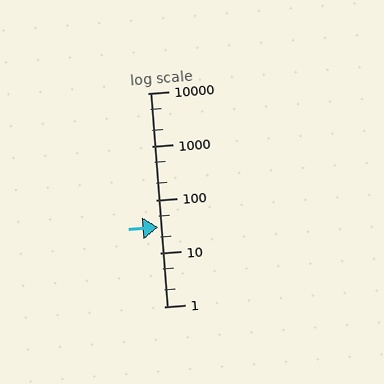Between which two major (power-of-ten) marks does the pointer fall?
The pointer is between 10 and 100.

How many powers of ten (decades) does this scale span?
The scale spans 4 decades, from 1 to 10000.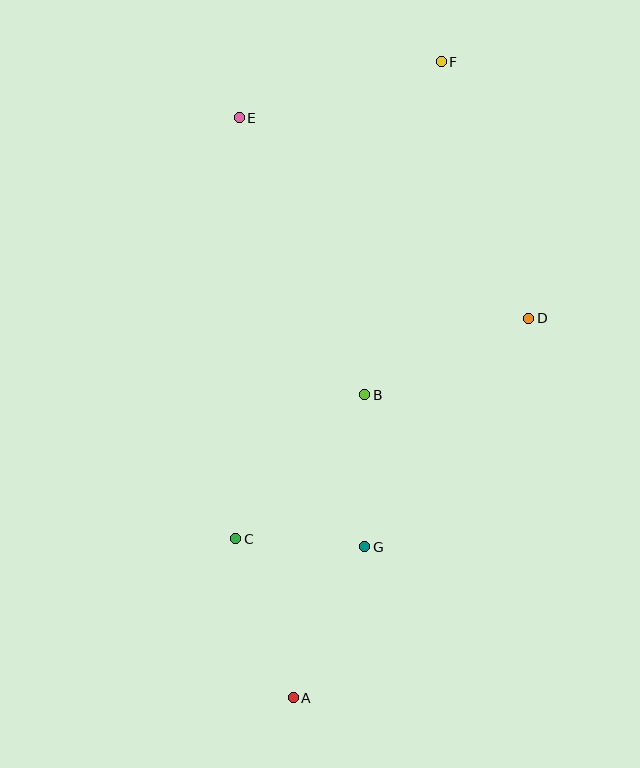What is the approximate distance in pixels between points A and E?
The distance between A and E is approximately 583 pixels.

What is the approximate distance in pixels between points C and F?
The distance between C and F is approximately 519 pixels.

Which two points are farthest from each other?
Points A and F are farthest from each other.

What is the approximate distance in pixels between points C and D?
The distance between C and D is approximately 366 pixels.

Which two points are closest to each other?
Points C and G are closest to each other.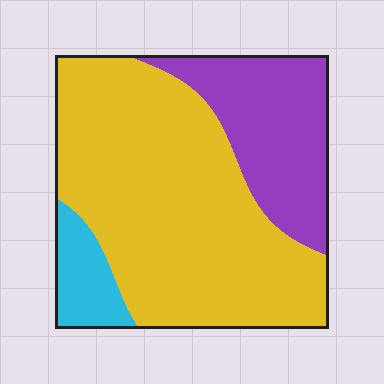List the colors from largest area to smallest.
From largest to smallest: yellow, purple, cyan.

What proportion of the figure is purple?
Purple takes up between a sixth and a third of the figure.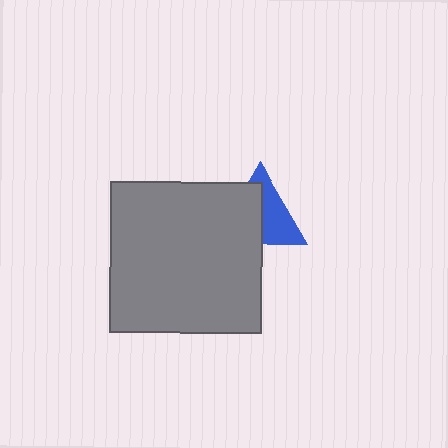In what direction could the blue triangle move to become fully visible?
The blue triangle could move toward the upper-right. That would shift it out from behind the gray square entirely.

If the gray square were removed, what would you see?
You would see the complete blue triangle.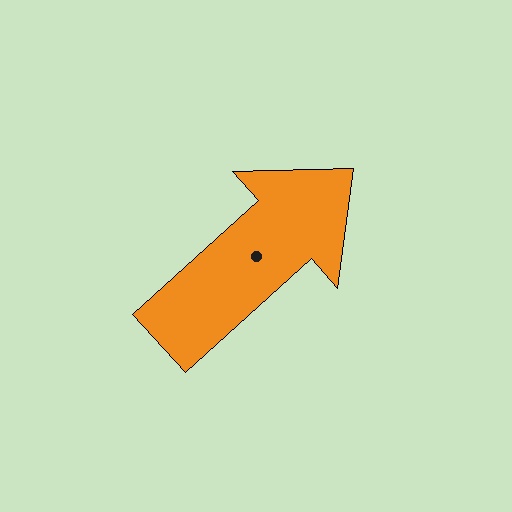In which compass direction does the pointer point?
Northeast.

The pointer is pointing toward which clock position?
Roughly 2 o'clock.